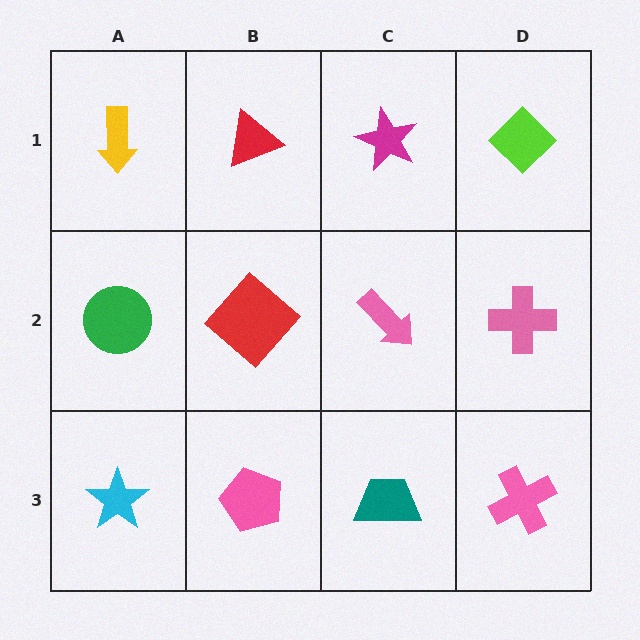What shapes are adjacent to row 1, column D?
A pink cross (row 2, column D), a magenta star (row 1, column C).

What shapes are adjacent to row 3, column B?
A red diamond (row 2, column B), a cyan star (row 3, column A), a teal trapezoid (row 3, column C).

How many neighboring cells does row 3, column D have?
2.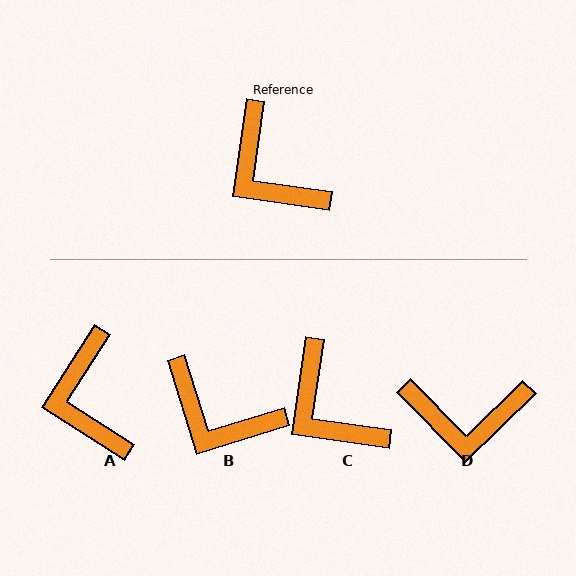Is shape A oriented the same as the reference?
No, it is off by about 24 degrees.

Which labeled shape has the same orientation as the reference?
C.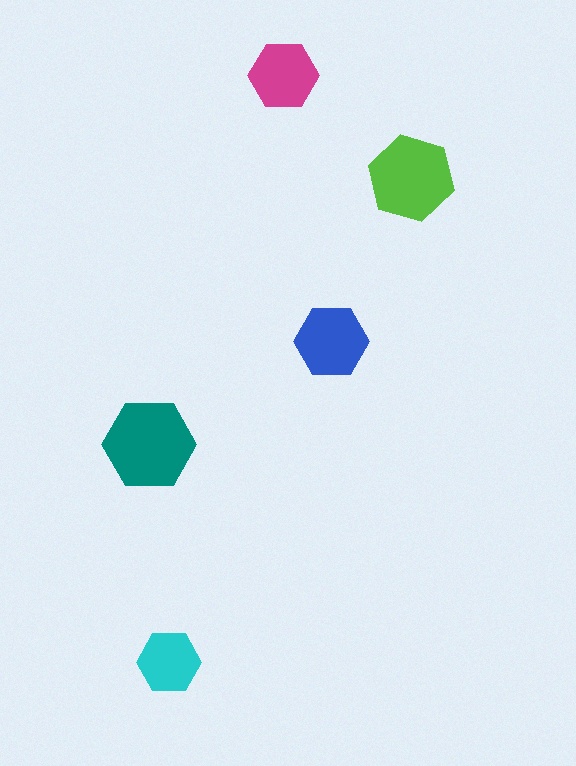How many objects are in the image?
There are 5 objects in the image.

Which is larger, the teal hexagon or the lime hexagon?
The teal one.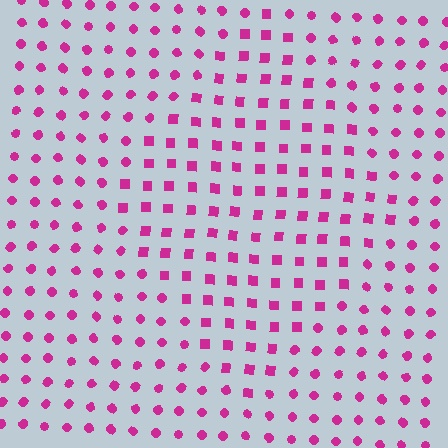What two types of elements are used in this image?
The image uses squares inside the diamond region and circles outside it.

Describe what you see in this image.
The image is filled with small magenta elements arranged in a uniform grid. A diamond-shaped region contains squares, while the surrounding area contains circles. The boundary is defined purely by the change in element shape.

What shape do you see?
I see a diamond.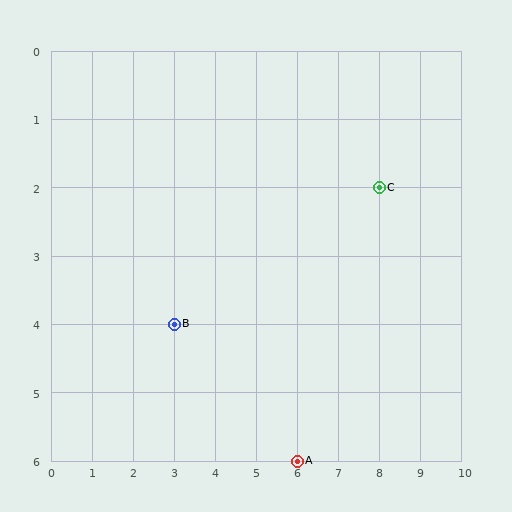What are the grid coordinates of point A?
Point A is at grid coordinates (6, 6).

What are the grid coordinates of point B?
Point B is at grid coordinates (3, 4).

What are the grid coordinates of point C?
Point C is at grid coordinates (8, 2).